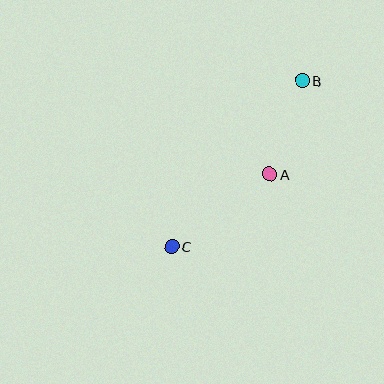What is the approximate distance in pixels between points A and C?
The distance between A and C is approximately 122 pixels.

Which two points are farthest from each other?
Points B and C are farthest from each other.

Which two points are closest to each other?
Points A and B are closest to each other.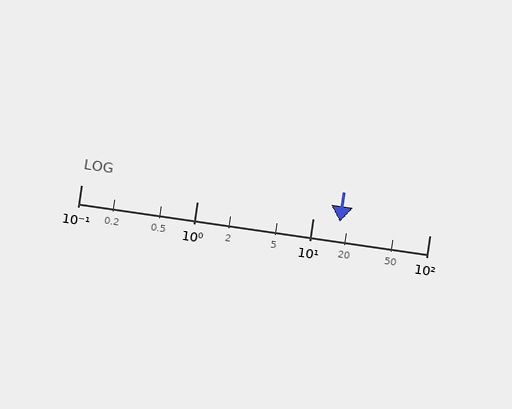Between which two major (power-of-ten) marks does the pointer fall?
The pointer is between 10 and 100.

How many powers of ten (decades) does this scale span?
The scale spans 3 decades, from 0.1 to 100.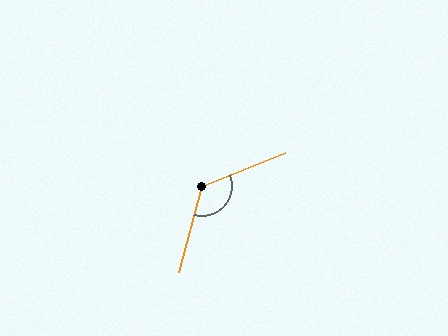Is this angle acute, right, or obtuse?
It is obtuse.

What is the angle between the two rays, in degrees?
Approximately 127 degrees.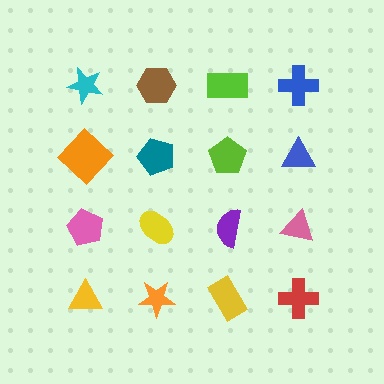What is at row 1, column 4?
A blue cross.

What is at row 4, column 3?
A yellow rectangle.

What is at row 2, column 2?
A teal pentagon.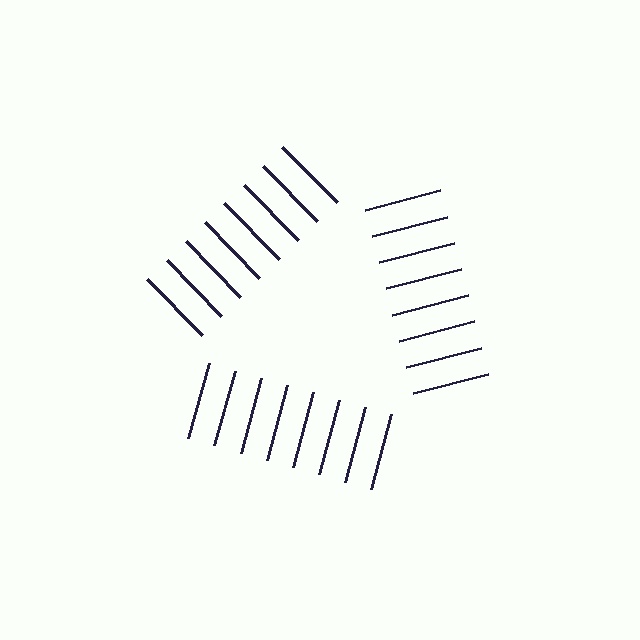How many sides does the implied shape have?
3 sides — the line-ends trace a triangle.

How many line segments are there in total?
24 — 8 along each of the 3 edges.